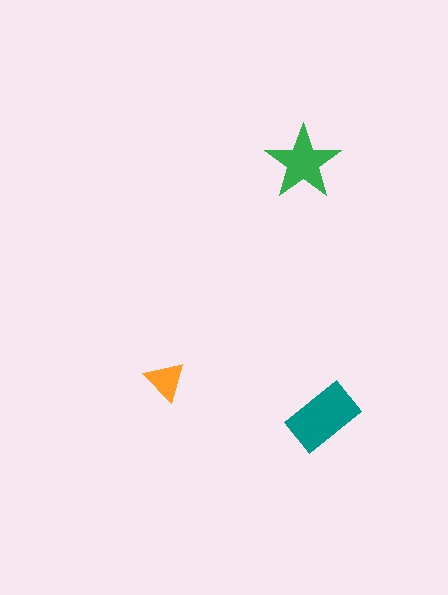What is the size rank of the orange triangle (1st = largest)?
3rd.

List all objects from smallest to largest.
The orange triangle, the green star, the teal rectangle.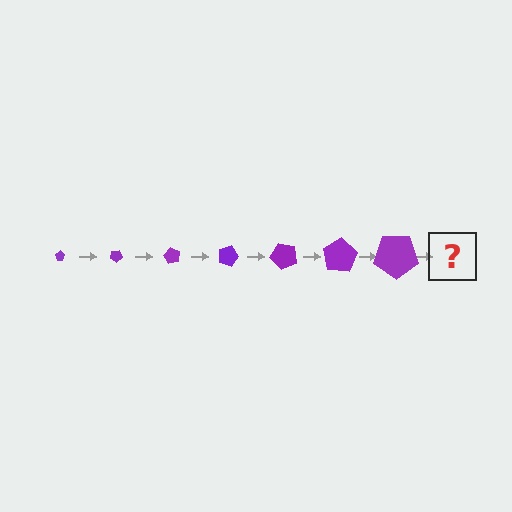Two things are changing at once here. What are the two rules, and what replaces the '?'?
The two rules are that the pentagon grows larger each step and it rotates 30 degrees each step. The '?' should be a pentagon, larger than the previous one and rotated 210 degrees from the start.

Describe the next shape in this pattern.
It should be a pentagon, larger than the previous one and rotated 210 degrees from the start.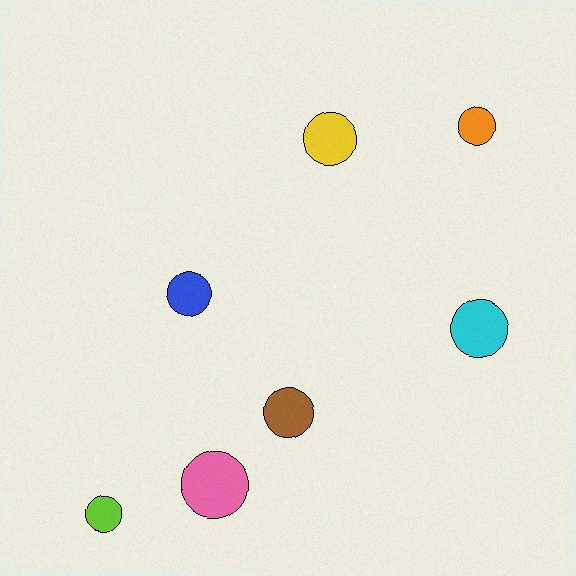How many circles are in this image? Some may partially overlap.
There are 7 circles.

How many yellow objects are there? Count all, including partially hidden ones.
There is 1 yellow object.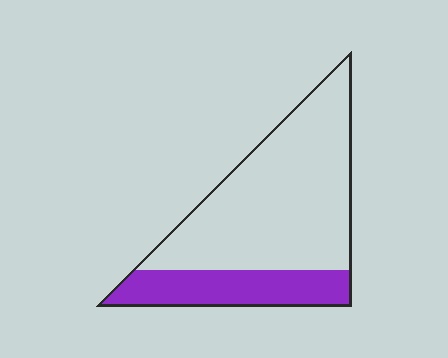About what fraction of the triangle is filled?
About one quarter (1/4).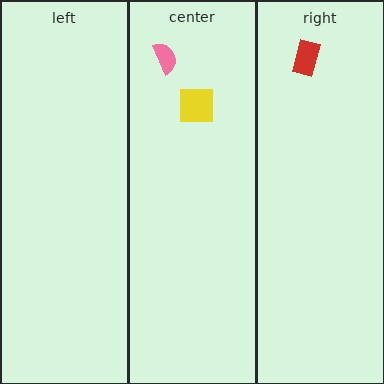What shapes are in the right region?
The red rectangle.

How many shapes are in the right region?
1.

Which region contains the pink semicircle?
The center region.